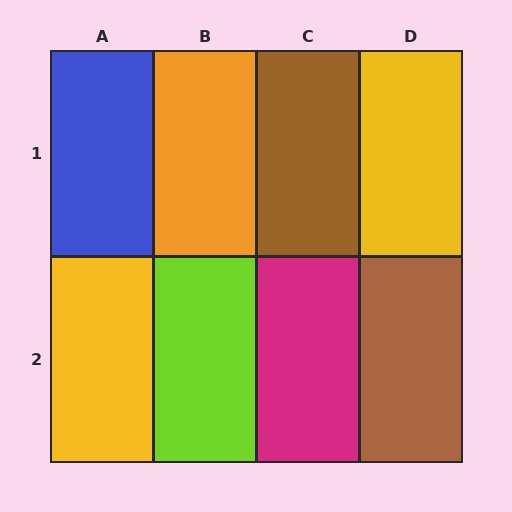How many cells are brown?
2 cells are brown.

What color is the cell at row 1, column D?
Yellow.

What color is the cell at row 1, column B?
Orange.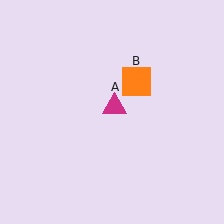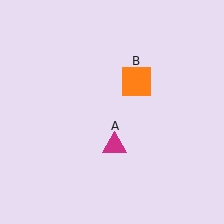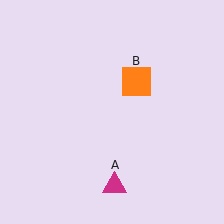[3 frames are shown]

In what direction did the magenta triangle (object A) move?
The magenta triangle (object A) moved down.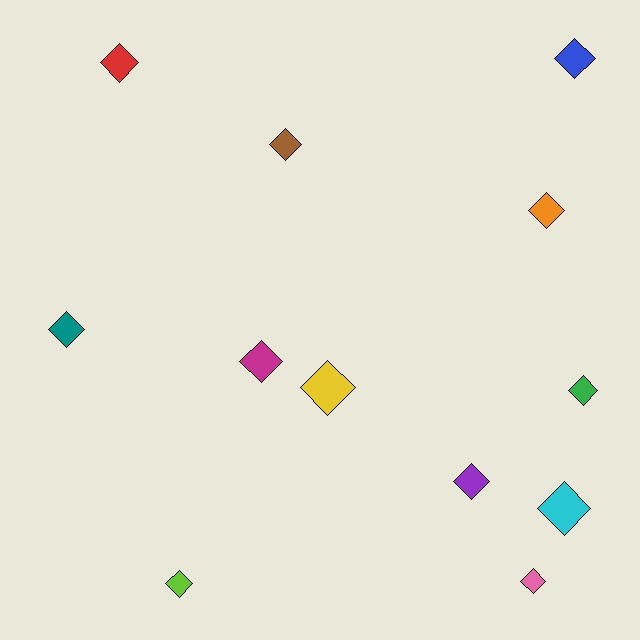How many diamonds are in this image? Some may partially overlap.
There are 12 diamonds.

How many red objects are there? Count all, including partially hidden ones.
There is 1 red object.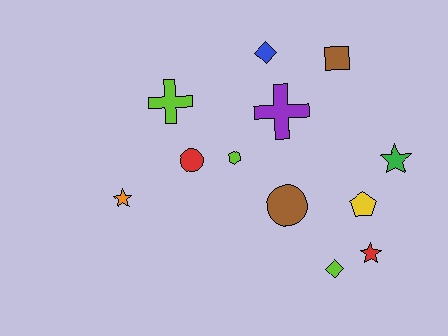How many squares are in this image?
There is 1 square.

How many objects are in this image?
There are 12 objects.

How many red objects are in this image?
There are 2 red objects.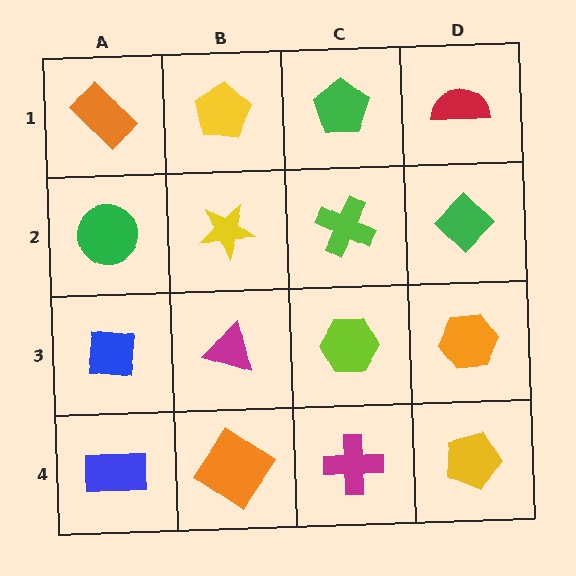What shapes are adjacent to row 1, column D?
A green diamond (row 2, column D), a green pentagon (row 1, column C).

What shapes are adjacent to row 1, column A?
A green circle (row 2, column A), a yellow pentagon (row 1, column B).